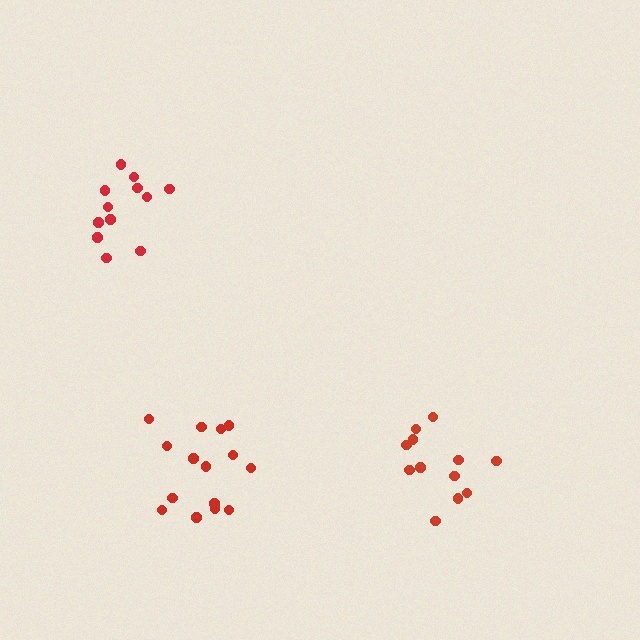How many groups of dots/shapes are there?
There are 3 groups.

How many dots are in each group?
Group 1: 12 dots, Group 2: 15 dots, Group 3: 12 dots (39 total).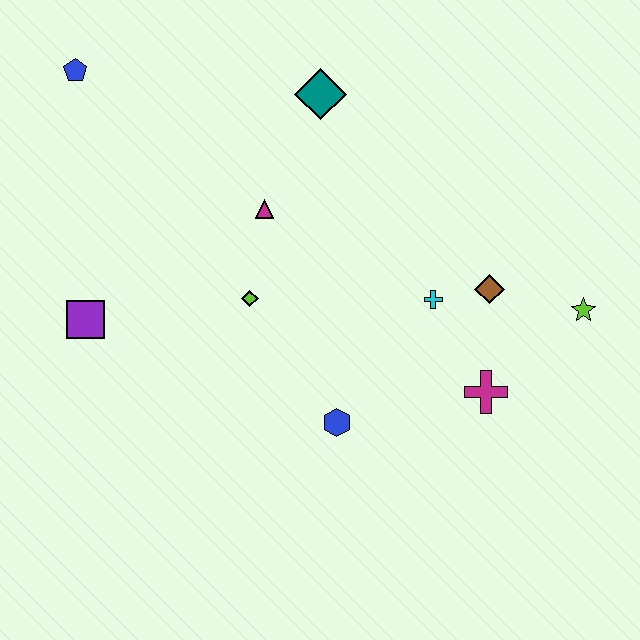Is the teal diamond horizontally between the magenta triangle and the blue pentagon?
No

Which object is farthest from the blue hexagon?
The blue pentagon is farthest from the blue hexagon.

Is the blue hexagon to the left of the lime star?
Yes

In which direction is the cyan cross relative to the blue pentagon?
The cyan cross is to the right of the blue pentagon.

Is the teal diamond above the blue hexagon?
Yes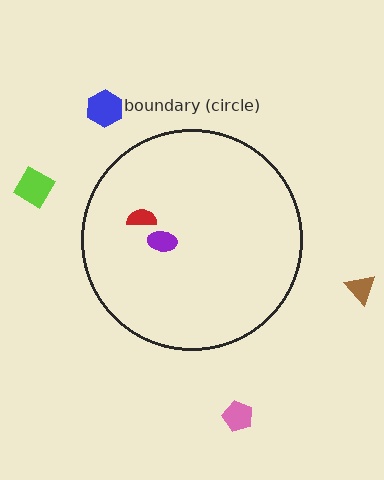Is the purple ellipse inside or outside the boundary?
Inside.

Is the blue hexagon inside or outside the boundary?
Outside.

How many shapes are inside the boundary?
2 inside, 4 outside.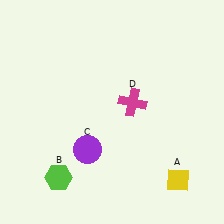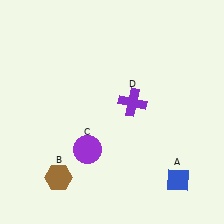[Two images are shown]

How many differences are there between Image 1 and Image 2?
There are 3 differences between the two images.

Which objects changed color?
A changed from yellow to blue. B changed from lime to brown. D changed from magenta to purple.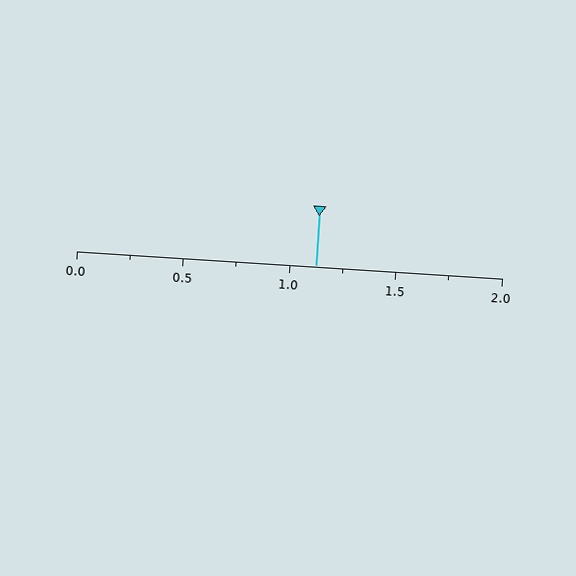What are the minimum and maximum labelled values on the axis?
The axis runs from 0.0 to 2.0.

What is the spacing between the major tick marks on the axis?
The major ticks are spaced 0.5 apart.